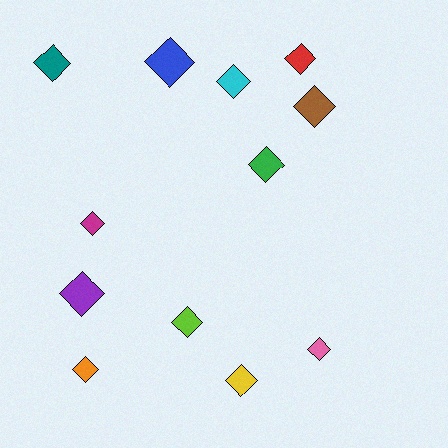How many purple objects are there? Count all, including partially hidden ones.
There is 1 purple object.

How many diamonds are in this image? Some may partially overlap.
There are 12 diamonds.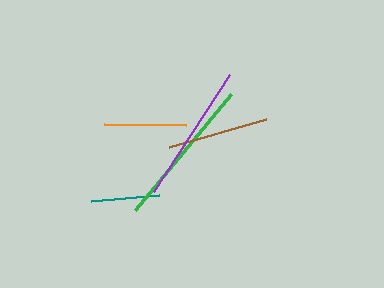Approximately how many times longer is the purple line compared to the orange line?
The purple line is approximately 1.7 times the length of the orange line.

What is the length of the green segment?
The green segment is approximately 150 pixels long.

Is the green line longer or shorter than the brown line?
The green line is longer than the brown line.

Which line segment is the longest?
The green line is the longest at approximately 150 pixels.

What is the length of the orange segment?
The orange segment is approximately 82 pixels long.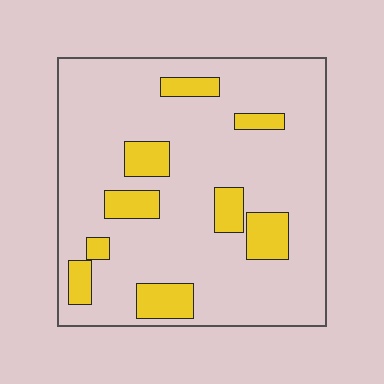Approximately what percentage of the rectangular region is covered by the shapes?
Approximately 15%.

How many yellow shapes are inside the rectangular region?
9.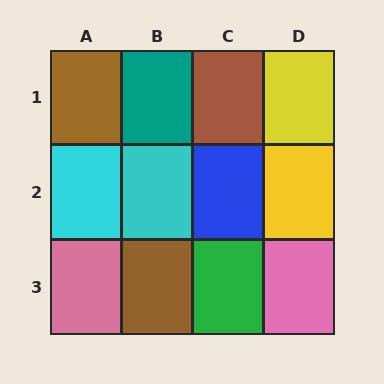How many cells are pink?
2 cells are pink.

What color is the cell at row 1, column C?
Brown.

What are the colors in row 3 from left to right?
Pink, brown, green, pink.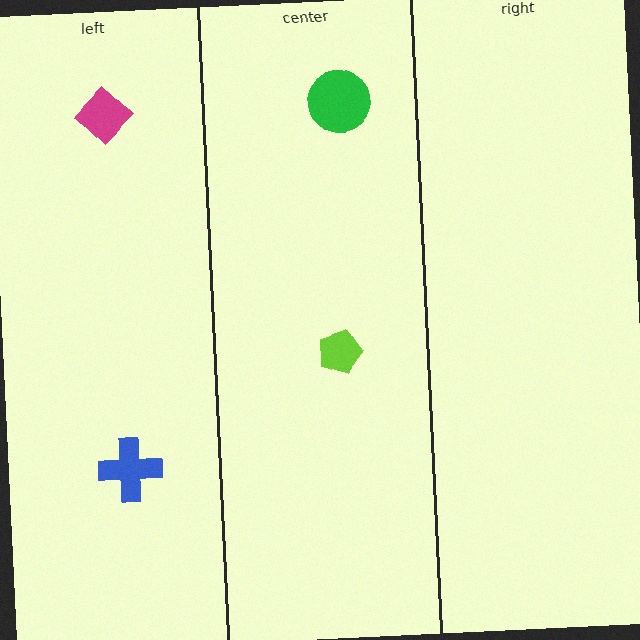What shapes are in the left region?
The magenta diamond, the blue cross.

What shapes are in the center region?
The green circle, the lime pentagon.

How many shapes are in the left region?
2.